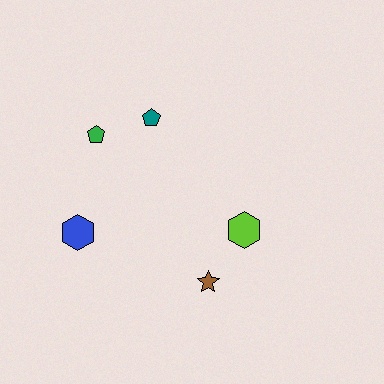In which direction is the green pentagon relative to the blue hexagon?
The green pentagon is above the blue hexagon.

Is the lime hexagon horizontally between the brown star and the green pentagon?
No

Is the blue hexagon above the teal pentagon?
No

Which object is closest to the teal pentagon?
The green pentagon is closest to the teal pentagon.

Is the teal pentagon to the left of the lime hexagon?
Yes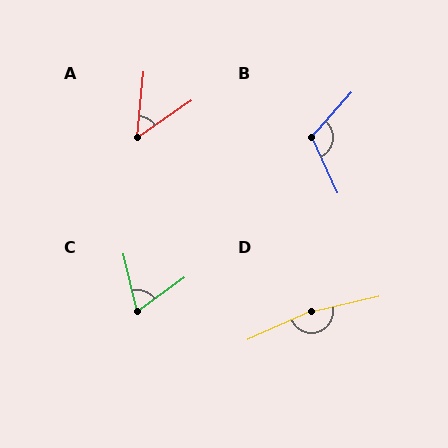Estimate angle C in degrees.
Approximately 67 degrees.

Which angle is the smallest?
A, at approximately 50 degrees.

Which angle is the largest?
D, at approximately 169 degrees.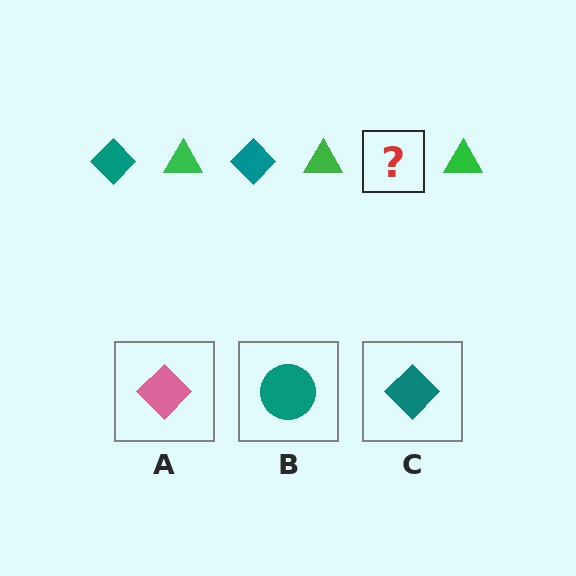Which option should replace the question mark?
Option C.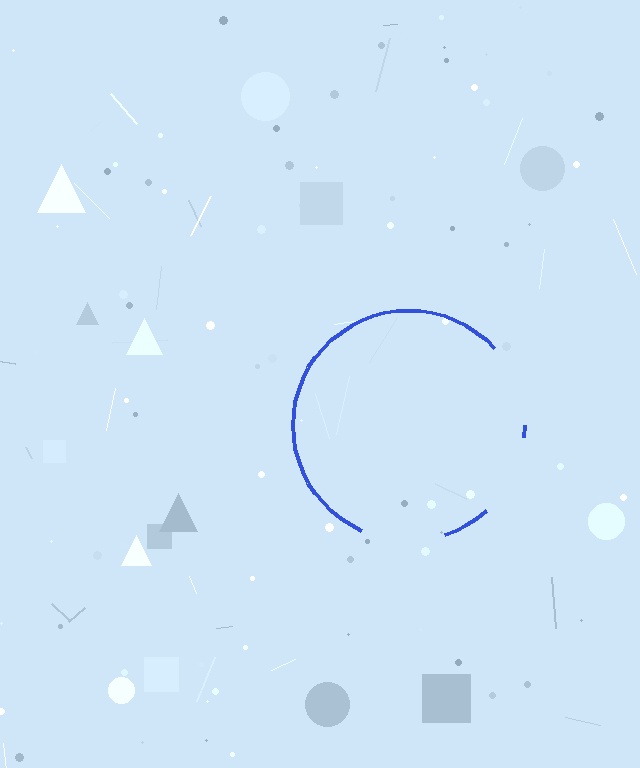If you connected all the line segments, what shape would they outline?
They would outline a circle.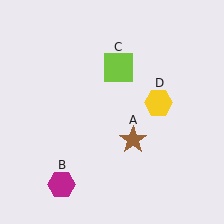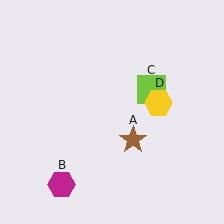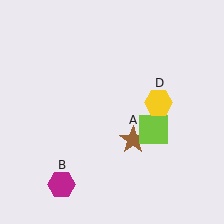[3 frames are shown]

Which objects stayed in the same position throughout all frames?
Brown star (object A) and magenta hexagon (object B) and yellow hexagon (object D) remained stationary.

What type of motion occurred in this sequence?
The lime square (object C) rotated clockwise around the center of the scene.